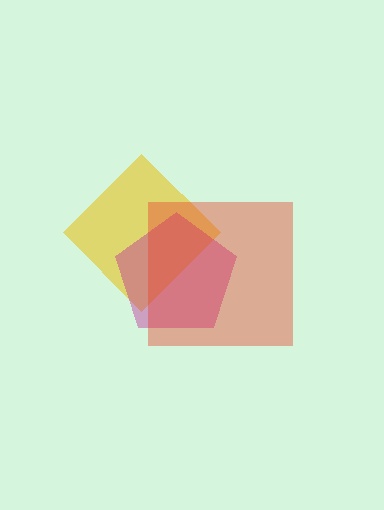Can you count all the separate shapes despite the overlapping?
Yes, there are 3 separate shapes.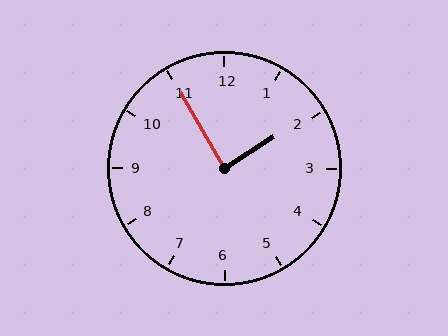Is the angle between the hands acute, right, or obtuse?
It is right.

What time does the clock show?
1:55.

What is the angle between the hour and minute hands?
Approximately 88 degrees.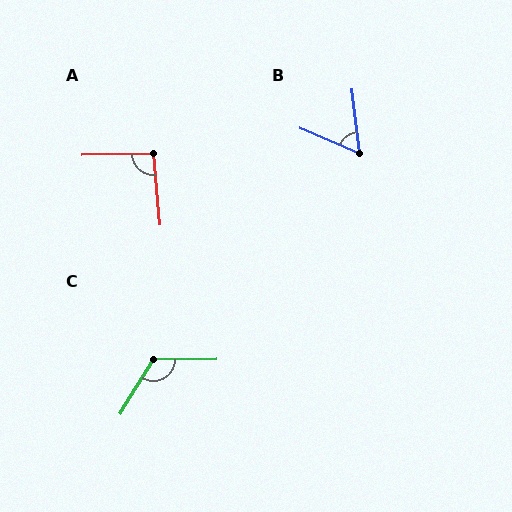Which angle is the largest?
C, at approximately 122 degrees.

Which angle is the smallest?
B, at approximately 59 degrees.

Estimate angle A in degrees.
Approximately 94 degrees.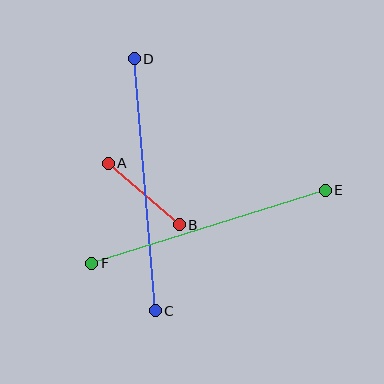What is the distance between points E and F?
The distance is approximately 245 pixels.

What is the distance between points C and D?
The distance is approximately 253 pixels.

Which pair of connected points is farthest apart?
Points C and D are farthest apart.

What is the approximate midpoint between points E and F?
The midpoint is at approximately (208, 227) pixels.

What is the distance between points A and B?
The distance is approximately 94 pixels.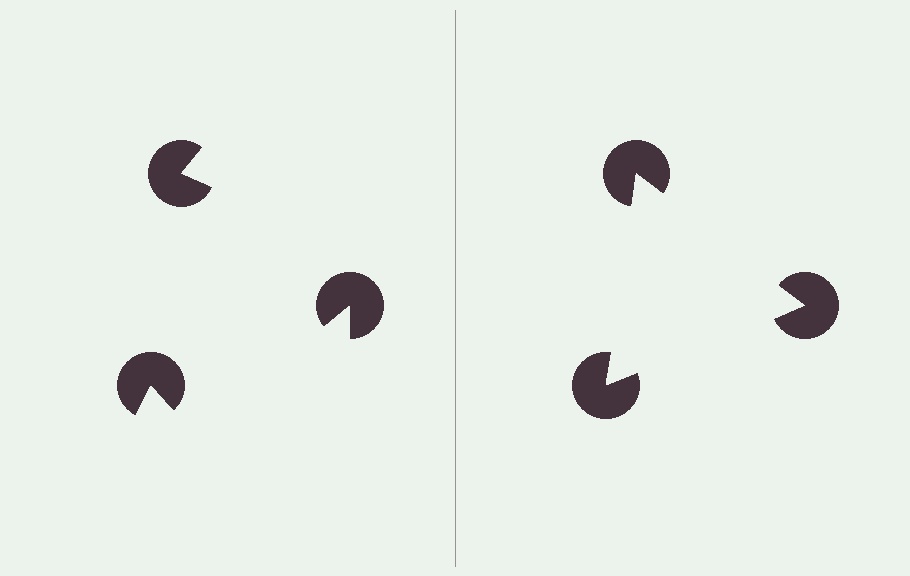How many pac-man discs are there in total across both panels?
6 — 3 on each side.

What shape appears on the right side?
An illusory triangle.